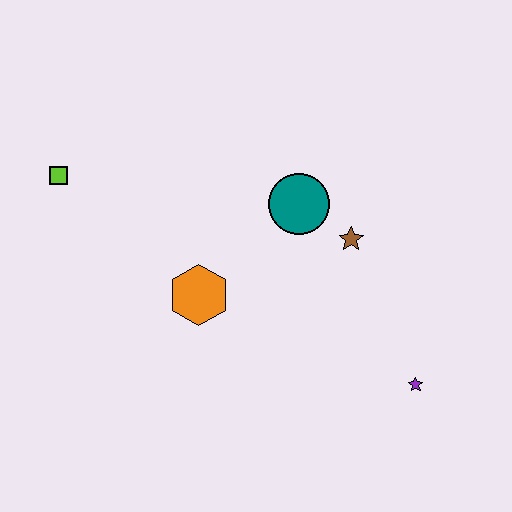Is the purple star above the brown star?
No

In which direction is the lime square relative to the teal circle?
The lime square is to the left of the teal circle.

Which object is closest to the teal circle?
The brown star is closest to the teal circle.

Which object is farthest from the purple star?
The lime square is farthest from the purple star.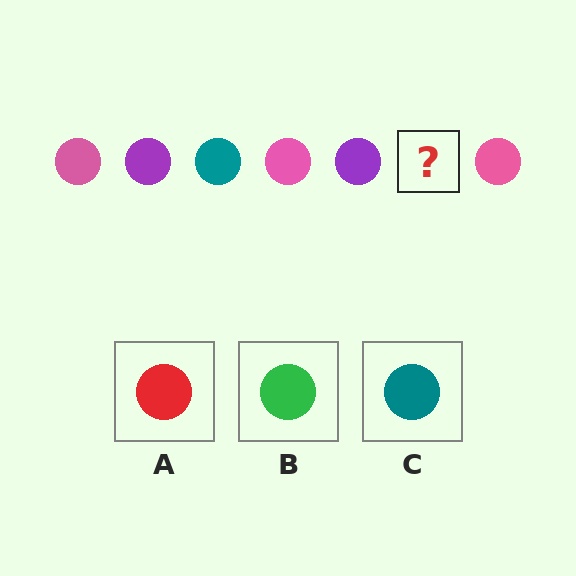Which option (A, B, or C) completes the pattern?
C.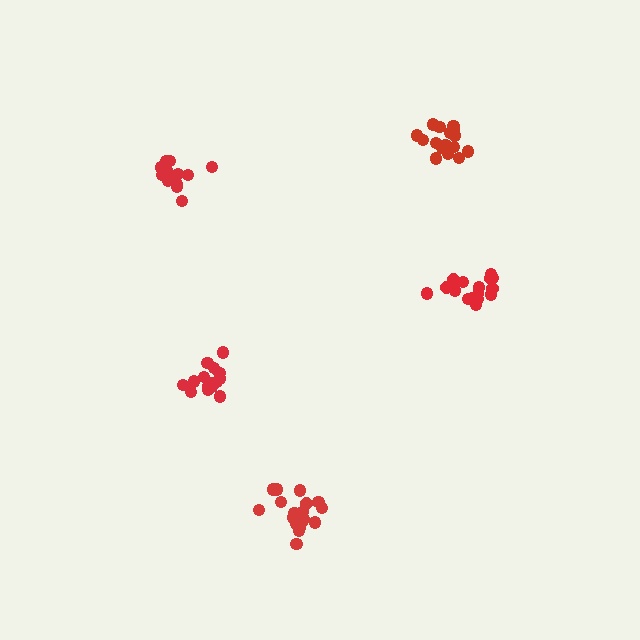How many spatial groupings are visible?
There are 5 spatial groupings.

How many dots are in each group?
Group 1: 16 dots, Group 2: 16 dots, Group 3: 15 dots, Group 4: 18 dots, Group 5: 18 dots (83 total).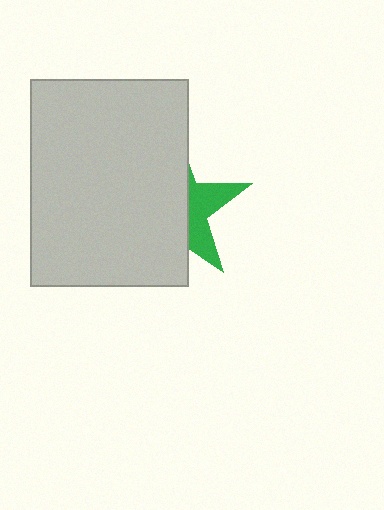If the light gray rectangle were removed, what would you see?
You would see the complete green star.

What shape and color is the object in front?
The object in front is a light gray rectangle.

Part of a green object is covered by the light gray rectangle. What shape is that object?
It is a star.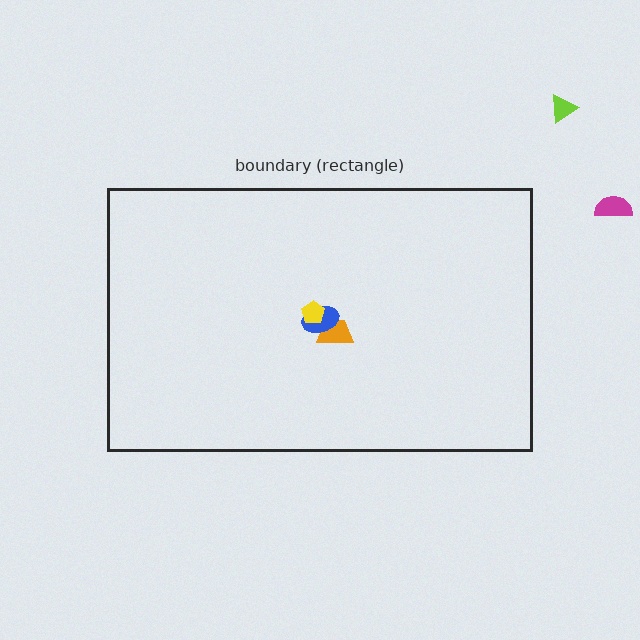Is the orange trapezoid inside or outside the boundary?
Inside.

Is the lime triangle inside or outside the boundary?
Outside.